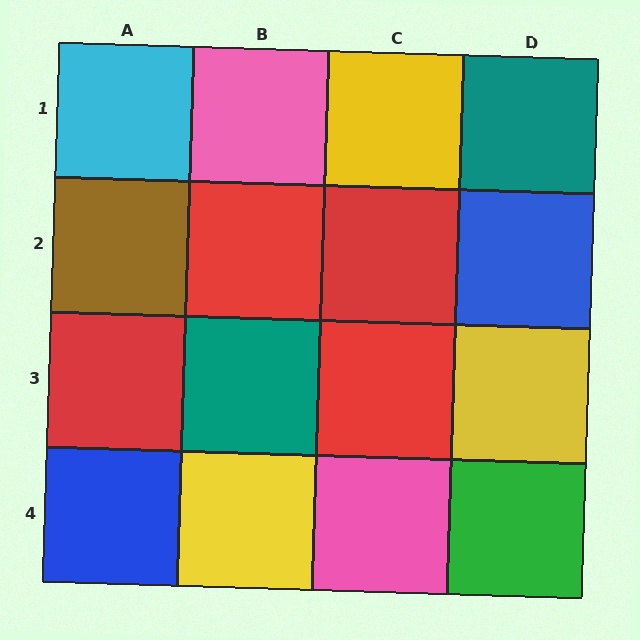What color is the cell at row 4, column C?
Pink.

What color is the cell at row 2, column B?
Red.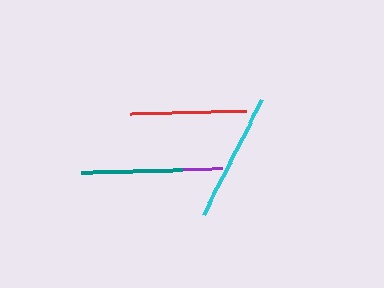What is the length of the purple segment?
The purple segment is approximately 138 pixels long.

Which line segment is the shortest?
The teal line is the shortest at approximately 102 pixels.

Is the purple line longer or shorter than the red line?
The purple line is longer than the red line.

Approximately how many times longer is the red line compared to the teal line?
The red line is approximately 1.1 times the length of the teal line.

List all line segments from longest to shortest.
From longest to shortest: purple, cyan, red, teal.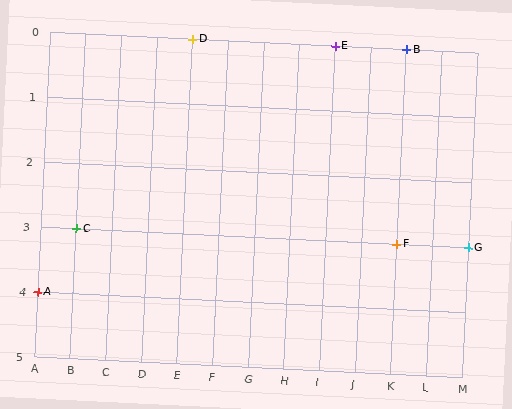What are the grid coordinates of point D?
Point D is at grid coordinates (E, 0).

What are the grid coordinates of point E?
Point E is at grid coordinates (I, 0).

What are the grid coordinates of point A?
Point A is at grid coordinates (A, 4).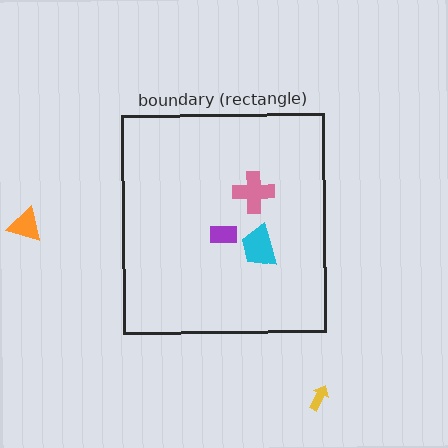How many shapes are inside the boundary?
3 inside, 2 outside.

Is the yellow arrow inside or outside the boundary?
Outside.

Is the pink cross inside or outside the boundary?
Inside.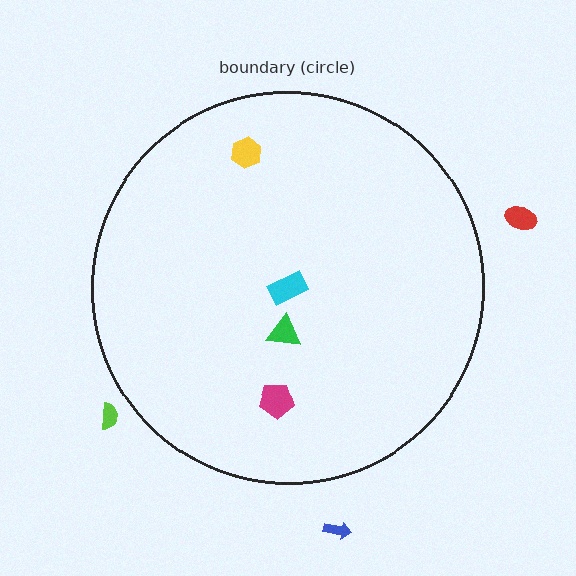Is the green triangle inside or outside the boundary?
Inside.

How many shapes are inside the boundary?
4 inside, 3 outside.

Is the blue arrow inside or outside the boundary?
Outside.